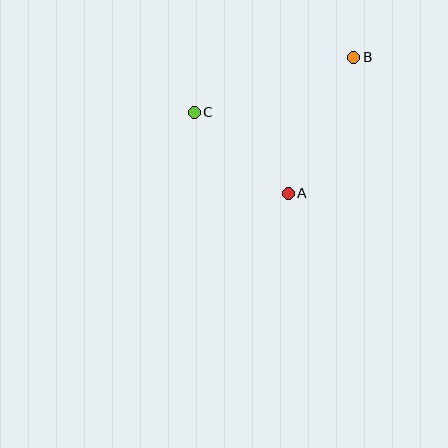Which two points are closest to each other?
Points A and C are closest to each other.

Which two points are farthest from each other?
Points B and C are farthest from each other.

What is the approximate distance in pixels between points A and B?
The distance between A and B is approximately 151 pixels.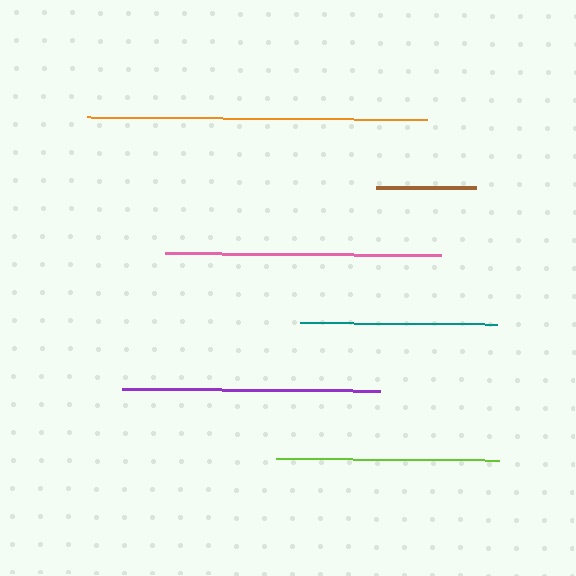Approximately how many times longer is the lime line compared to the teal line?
The lime line is approximately 1.1 times the length of the teal line.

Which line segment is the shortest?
The brown line is the shortest at approximately 100 pixels.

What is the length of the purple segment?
The purple segment is approximately 258 pixels long.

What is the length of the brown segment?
The brown segment is approximately 100 pixels long.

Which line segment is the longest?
The orange line is the longest at approximately 340 pixels.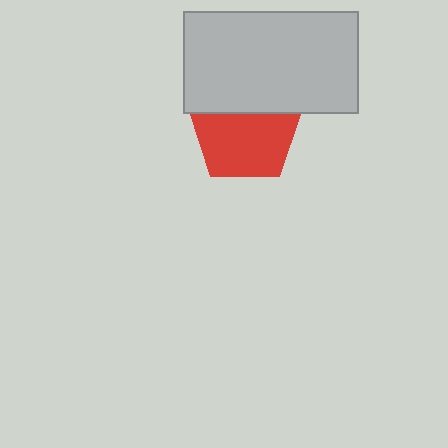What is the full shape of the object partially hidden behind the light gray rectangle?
The partially hidden object is a red pentagon.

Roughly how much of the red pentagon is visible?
Most of it is visible (roughly 69%).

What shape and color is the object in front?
The object in front is a light gray rectangle.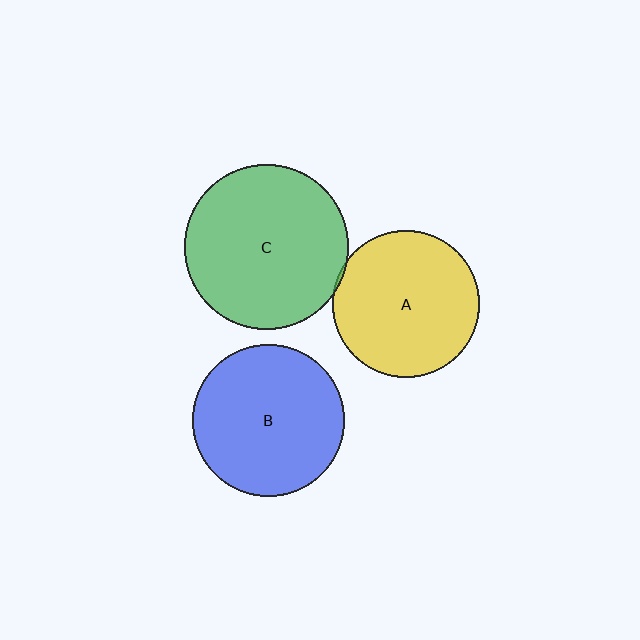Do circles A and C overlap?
Yes.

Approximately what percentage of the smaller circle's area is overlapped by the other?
Approximately 5%.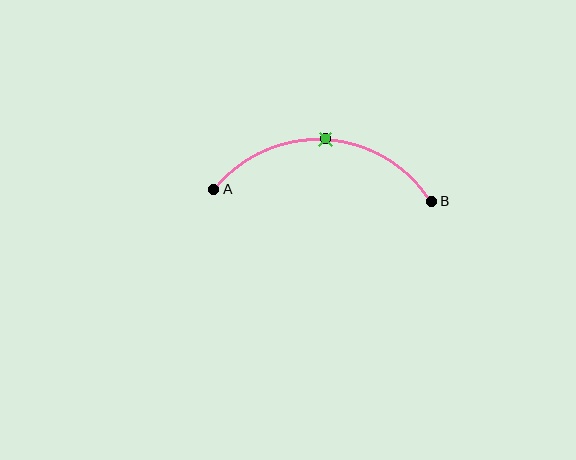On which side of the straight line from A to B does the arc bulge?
The arc bulges above the straight line connecting A and B.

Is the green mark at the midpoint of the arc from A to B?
Yes. The green mark lies on the arc at equal arc-length from both A and B — it is the arc midpoint.